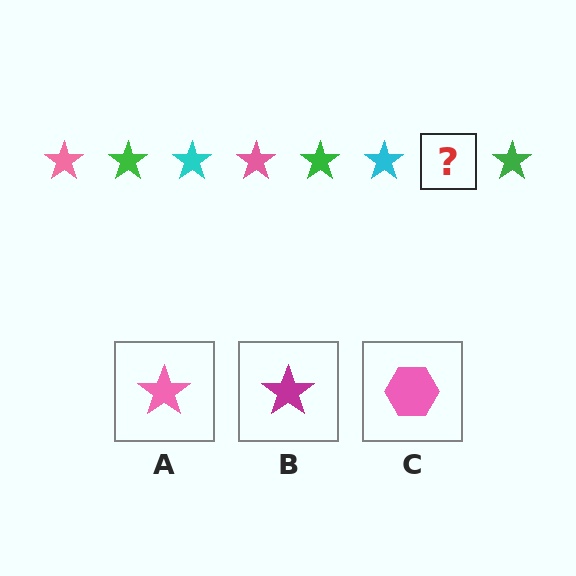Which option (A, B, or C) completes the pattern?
A.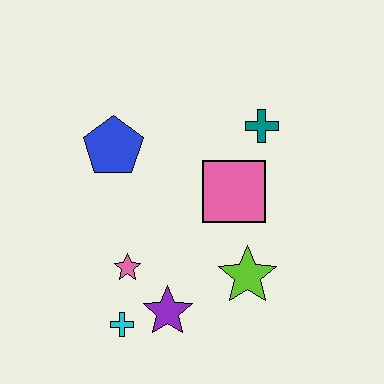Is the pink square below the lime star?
No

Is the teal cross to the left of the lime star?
No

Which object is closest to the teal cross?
The pink square is closest to the teal cross.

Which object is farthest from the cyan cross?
The teal cross is farthest from the cyan cross.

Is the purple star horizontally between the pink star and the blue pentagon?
No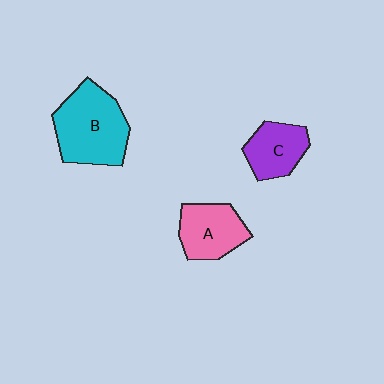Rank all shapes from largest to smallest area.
From largest to smallest: B (cyan), A (pink), C (purple).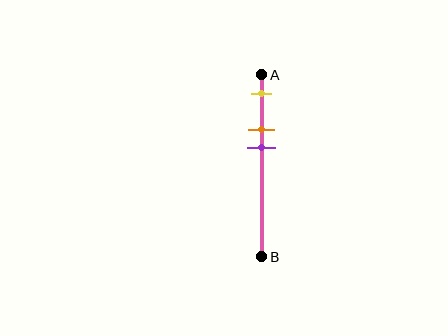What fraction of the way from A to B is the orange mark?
The orange mark is approximately 30% (0.3) of the way from A to B.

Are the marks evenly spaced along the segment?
Yes, the marks are approximately evenly spaced.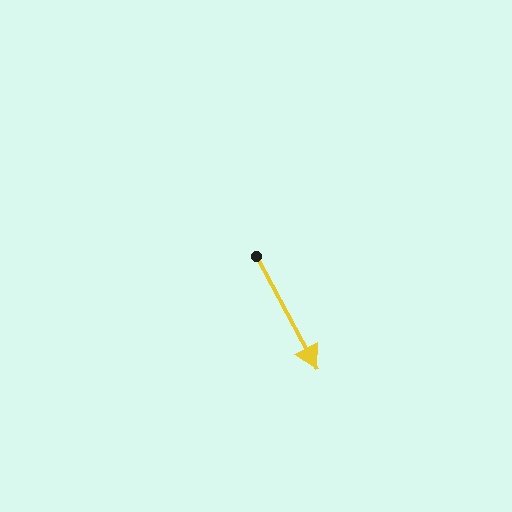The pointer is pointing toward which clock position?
Roughly 5 o'clock.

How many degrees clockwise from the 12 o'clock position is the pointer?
Approximately 152 degrees.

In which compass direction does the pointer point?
Southeast.